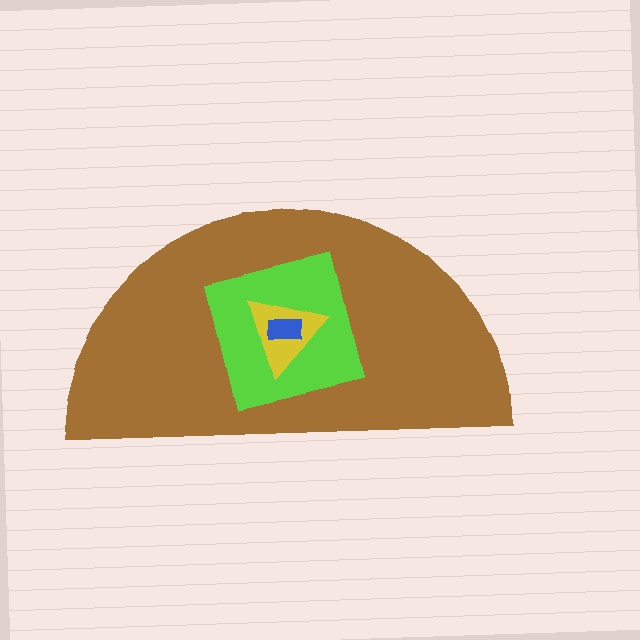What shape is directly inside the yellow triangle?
The blue rectangle.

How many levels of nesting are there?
4.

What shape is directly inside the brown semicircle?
The lime square.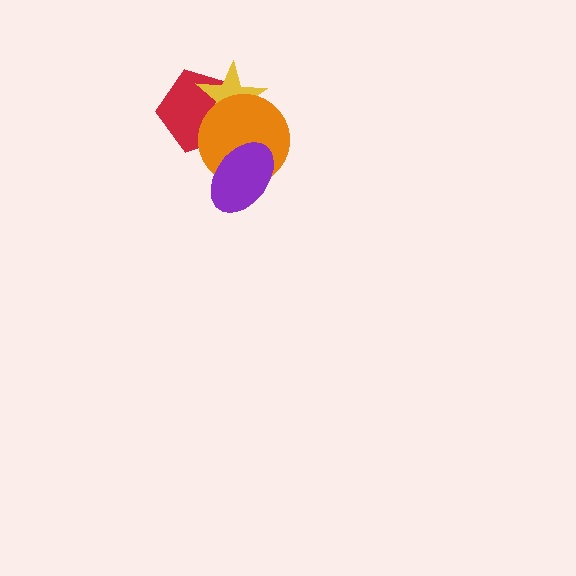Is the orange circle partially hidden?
Yes, it is partially covered by another shape.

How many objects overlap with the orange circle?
3 objects overlap with the orange circle.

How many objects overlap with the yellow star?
2 objects overlap with the yellow star.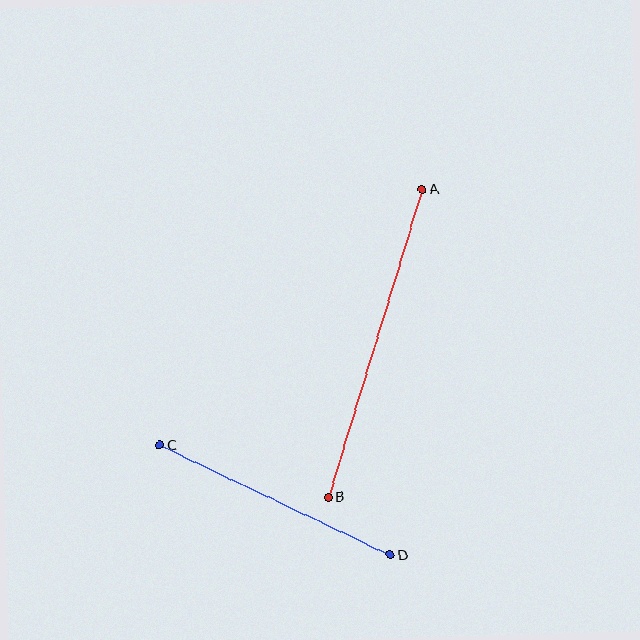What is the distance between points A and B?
The distance is approximately 321 pixels.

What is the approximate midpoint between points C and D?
The midpoint is at approximately (275, 500) pixels.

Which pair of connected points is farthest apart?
Points A and B are farthest apart.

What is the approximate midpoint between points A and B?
The midpoint is at approximately (375, 343) pixels.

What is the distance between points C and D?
The distance is approximately 255 pixels.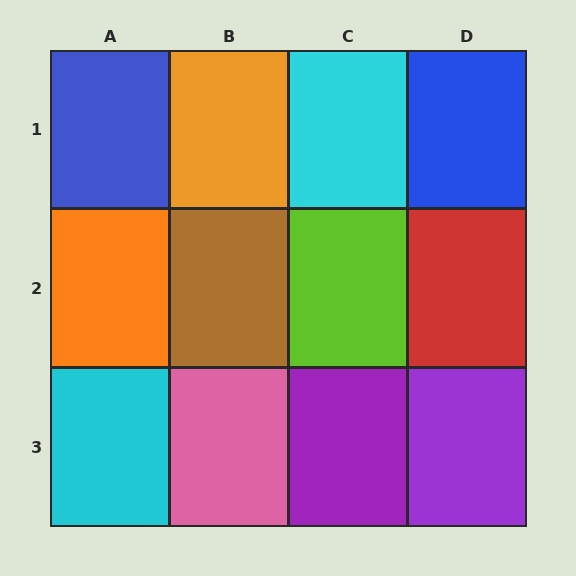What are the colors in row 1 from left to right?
Blue, orange, cyan, blue.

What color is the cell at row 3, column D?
Purple.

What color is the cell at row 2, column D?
Red.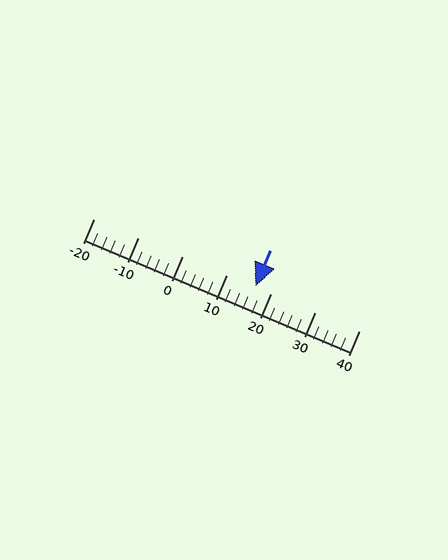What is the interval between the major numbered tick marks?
The major tick marks are spaced 10 units apart.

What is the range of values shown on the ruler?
The ruler shows values from -20 to 40.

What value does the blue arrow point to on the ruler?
The blue arrow points to approximately 17.